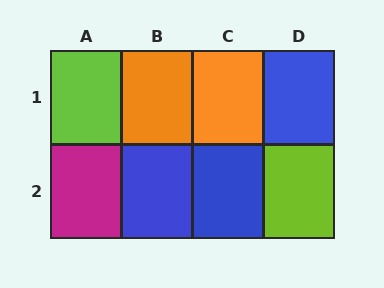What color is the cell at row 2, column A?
Magenta.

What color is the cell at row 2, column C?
Blue.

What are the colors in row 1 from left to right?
Lime, orange, orange, blue.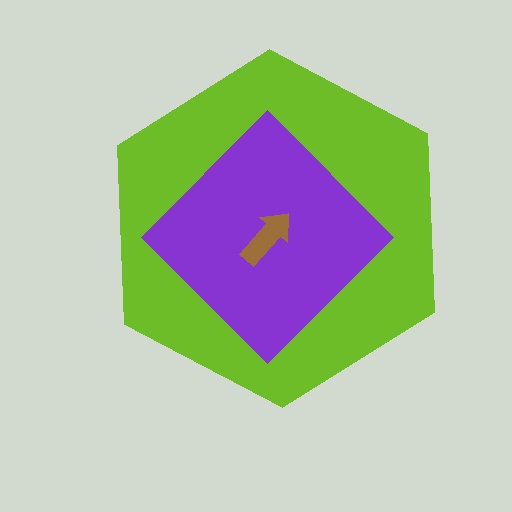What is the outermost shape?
The lime hexagon.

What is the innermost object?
The brown arrow.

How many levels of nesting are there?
3.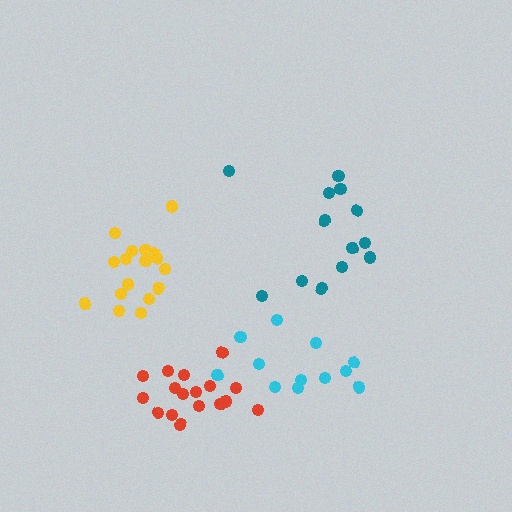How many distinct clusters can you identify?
There are 4 distinct clusters.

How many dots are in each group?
Group 1: 13 dots, Group 2: 12 dots, Group 3: 17 dots, Group 4: 17 dots (59 total).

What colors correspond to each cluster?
The clusters are colored: teal, cyan, yellow, red.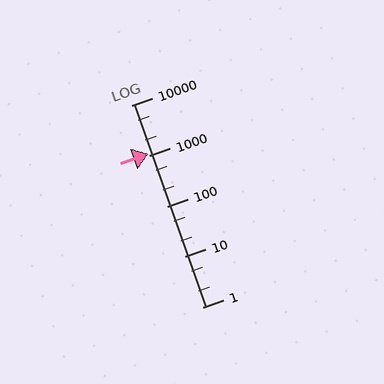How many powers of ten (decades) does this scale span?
The scale spans 4 decades, from 1 to 10000.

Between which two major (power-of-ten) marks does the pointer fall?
The pointer is between 1000 and 10000.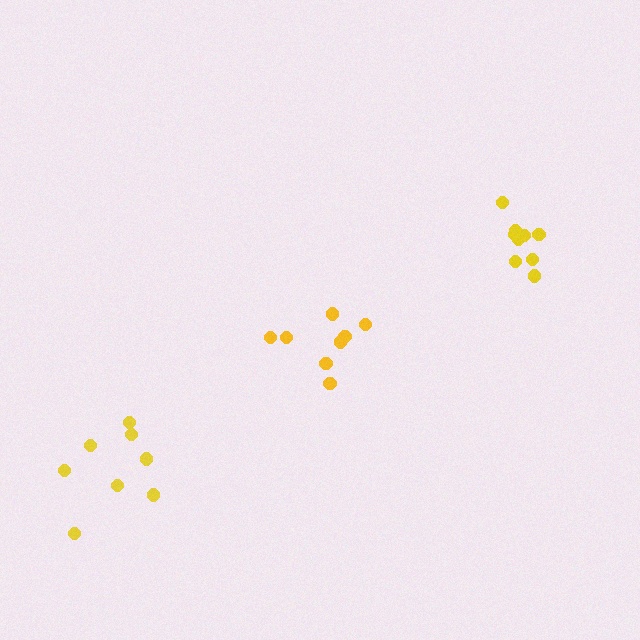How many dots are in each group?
Group 1: 10 dots, Group 2: 8 dots, Group 3: 8 dots (26 total).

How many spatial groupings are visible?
There are 3 spatial groupings.